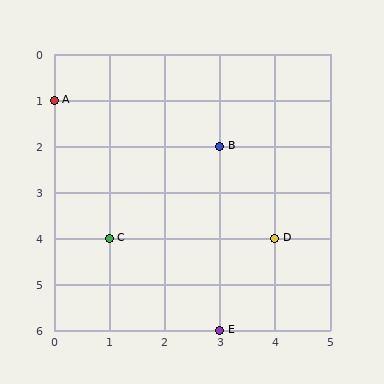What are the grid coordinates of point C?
Point C is at grid coordinates (1, 4).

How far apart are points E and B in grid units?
Points E and B are 4 rows apart.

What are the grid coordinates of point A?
Point A is at grid coordinates (0, 1).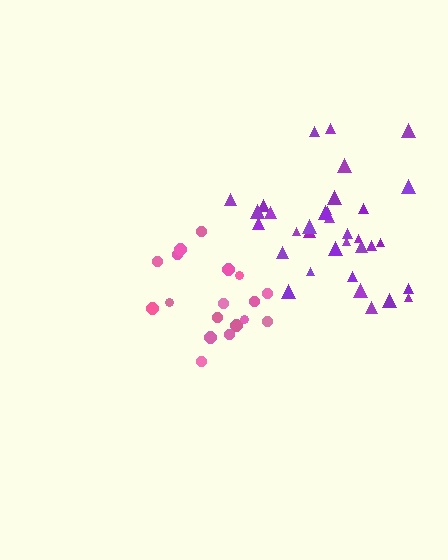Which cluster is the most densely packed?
Pink.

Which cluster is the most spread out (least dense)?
Purple.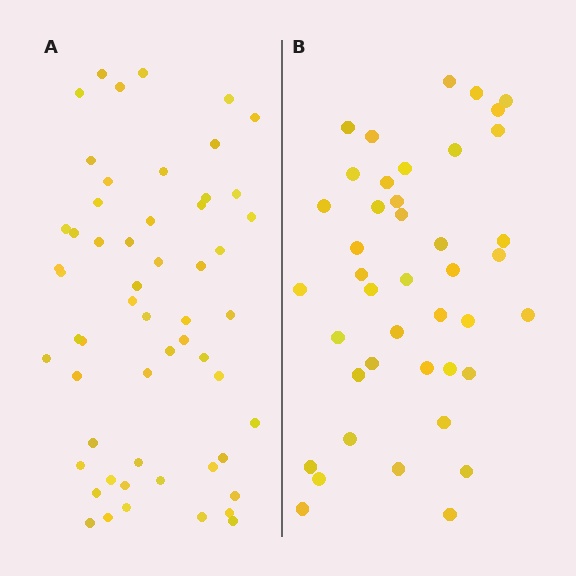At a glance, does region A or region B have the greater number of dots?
Region A (the left region) has more dots.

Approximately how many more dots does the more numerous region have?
Region A has approximately 15 more dots than region B.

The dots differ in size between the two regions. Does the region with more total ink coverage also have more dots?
No. Region B has more total ink coverage because its dots are larger, but region A actually contains more individual dots. Total area can be misleading — the number of items is what matters here.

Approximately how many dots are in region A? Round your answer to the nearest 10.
About 60 dots. (The exact count is 56, which rounds to 60.)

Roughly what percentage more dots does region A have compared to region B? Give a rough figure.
About 35% more.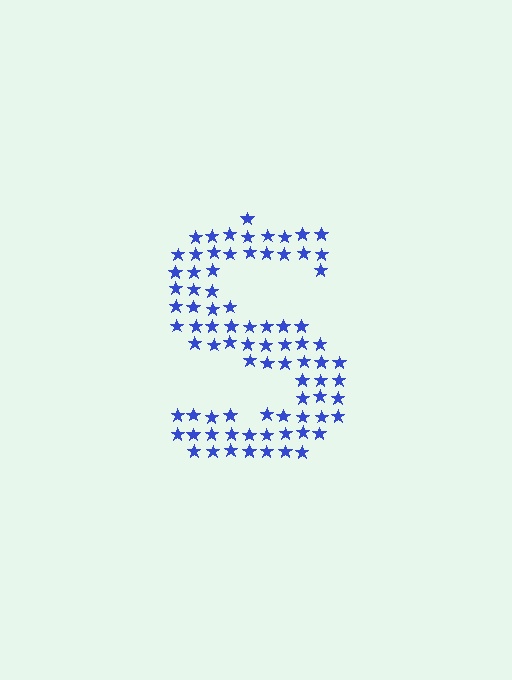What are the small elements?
The small elements are stars.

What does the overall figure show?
The overall figure shows the letter S.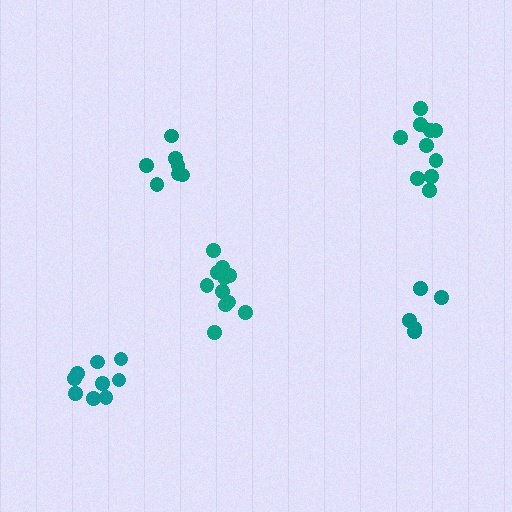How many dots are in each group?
Group 1: 9 dots, Group 2: 5 dots, Group 3: 11 dots, Group 4: 10 dots, Group 5: 7 dots (42 total).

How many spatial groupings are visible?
There are 5 spatial groupings.